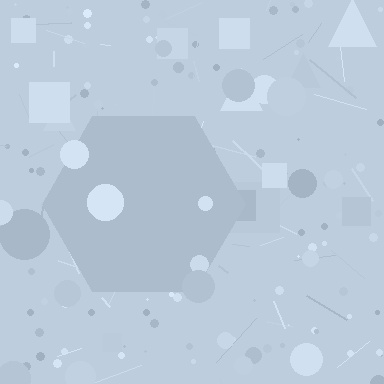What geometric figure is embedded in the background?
A hexagon is embedded in the background.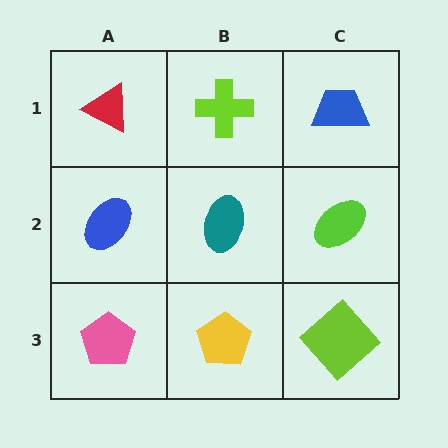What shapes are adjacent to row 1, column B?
A teal ellipse (row 2, column B), a red triangle (row 1, column A), a blue trapezoid (row 1, column C).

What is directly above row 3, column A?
A blue ellipse.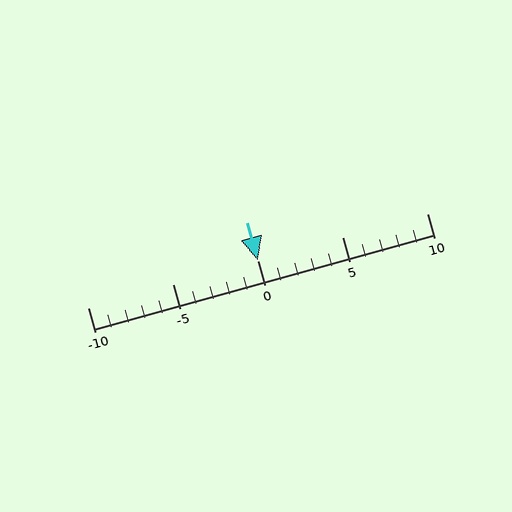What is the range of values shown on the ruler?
The ruler shows values from -10 to 10.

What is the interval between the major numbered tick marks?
The major tick marks are spaced 5 units apart.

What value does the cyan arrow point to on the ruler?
The cyan arrow points to approximately 0.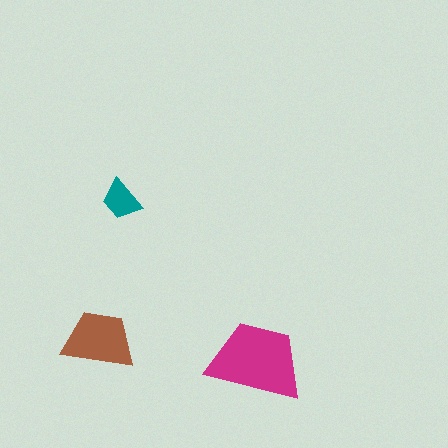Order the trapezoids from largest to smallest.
the magenta one, the brown one, the teal one.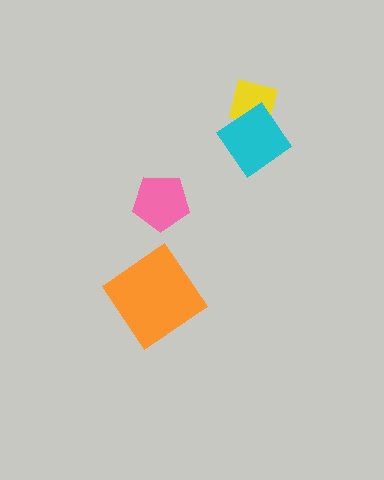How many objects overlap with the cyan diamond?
1 object overlaps with the cyan diamond.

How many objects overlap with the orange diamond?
0 objects overlap with the orange diamond.